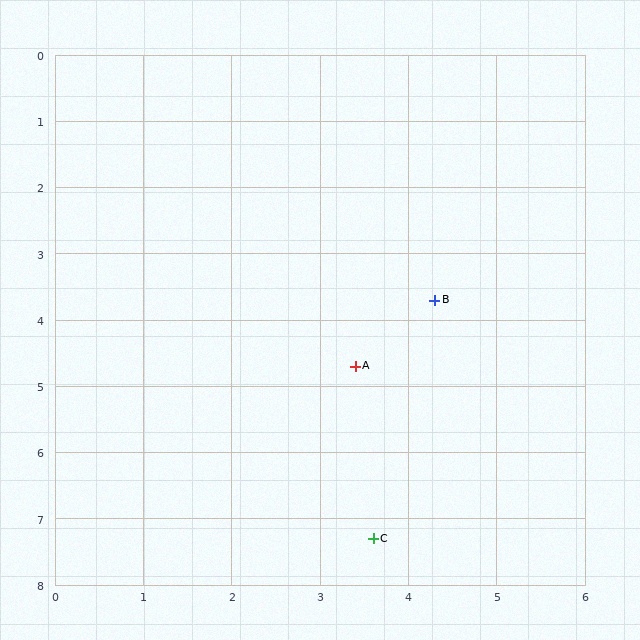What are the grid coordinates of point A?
Point A is at approximately (3.4, 4.7).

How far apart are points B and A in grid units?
Points B and A are about 1.3 grid units apart.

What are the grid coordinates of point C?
Point C is at approximately (3.6, 7.3).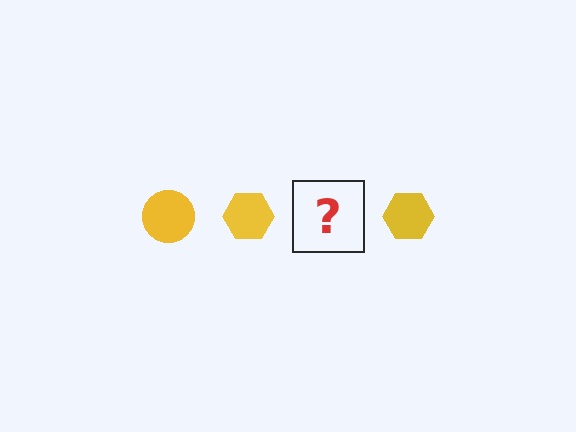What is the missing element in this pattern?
The missing element is a yellow circle.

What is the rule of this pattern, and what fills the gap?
The rule is that the pattern cycles through circle, hexagon shapes in yellow. The gap should be filled with a yellow circle.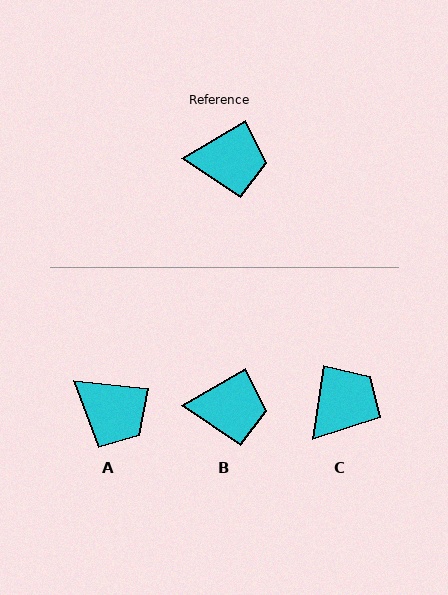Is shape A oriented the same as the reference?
No, it is off by about 36 degrees.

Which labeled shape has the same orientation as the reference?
B.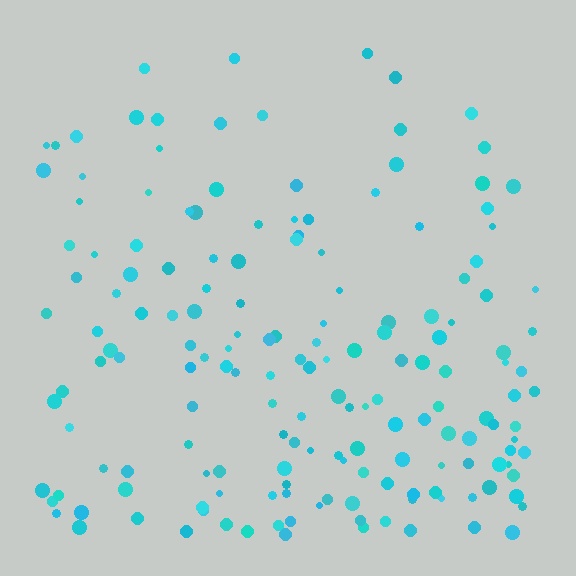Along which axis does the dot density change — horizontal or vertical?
Vertical.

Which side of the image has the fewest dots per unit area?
The top.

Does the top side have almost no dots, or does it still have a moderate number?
Still a moderate number, just noticeably fewer than the bottom.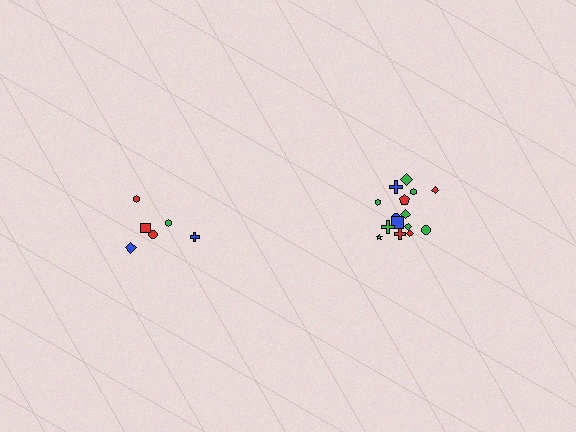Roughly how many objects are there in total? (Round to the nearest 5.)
Roughly 20 objects in total.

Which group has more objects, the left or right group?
The right group.